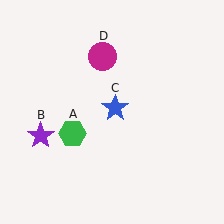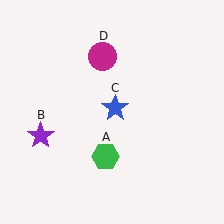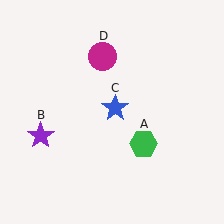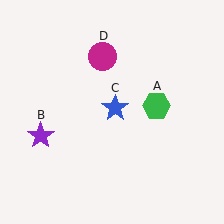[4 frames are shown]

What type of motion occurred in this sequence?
The green hexagon (object A) rotated counterclockwise around the center of the scene.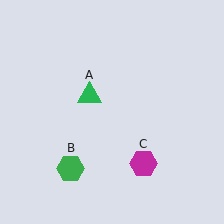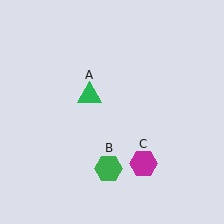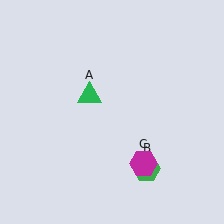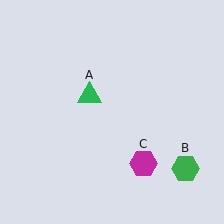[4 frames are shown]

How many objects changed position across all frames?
1 object changed position: green hexagon (object B).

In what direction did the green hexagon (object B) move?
The green hexagon (object B) moved right.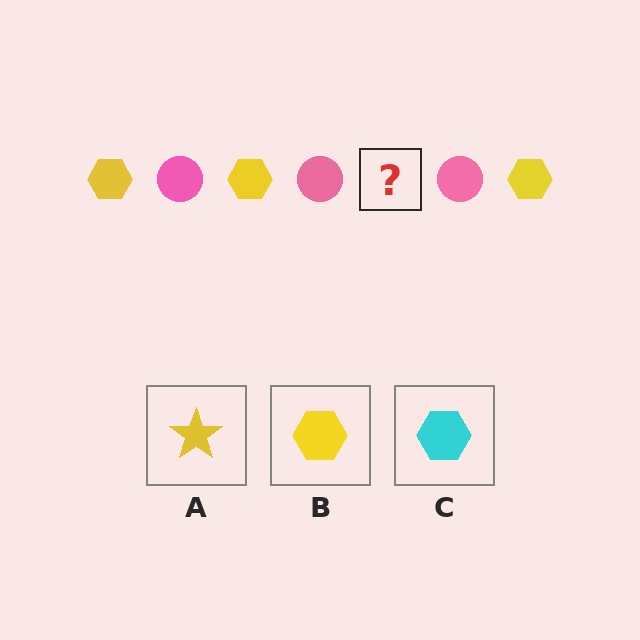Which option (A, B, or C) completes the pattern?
B.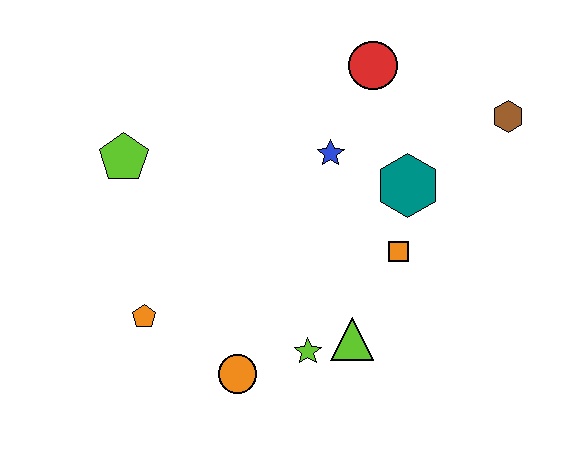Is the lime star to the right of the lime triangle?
No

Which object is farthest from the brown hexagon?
The orange pentagon is farthest from the brown hexagon.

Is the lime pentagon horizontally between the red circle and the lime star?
No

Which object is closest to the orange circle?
The lime star is closest to the orange circle.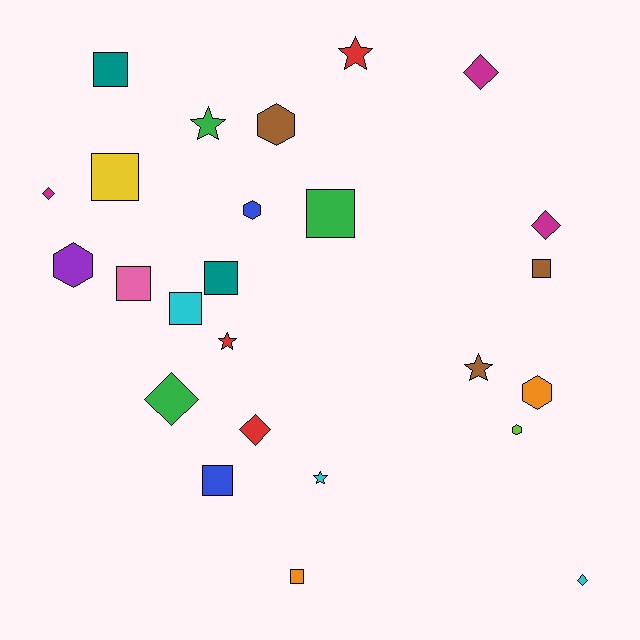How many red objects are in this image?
There are 3 red objects.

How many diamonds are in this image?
There are 6 diamonds.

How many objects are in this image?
There are 25 objects.